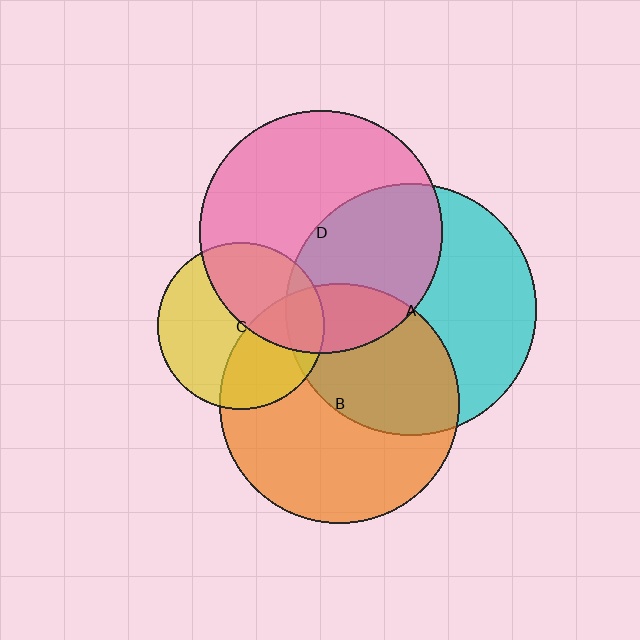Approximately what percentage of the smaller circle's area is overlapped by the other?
Approximately 40%.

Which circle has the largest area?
Circle A (cyan).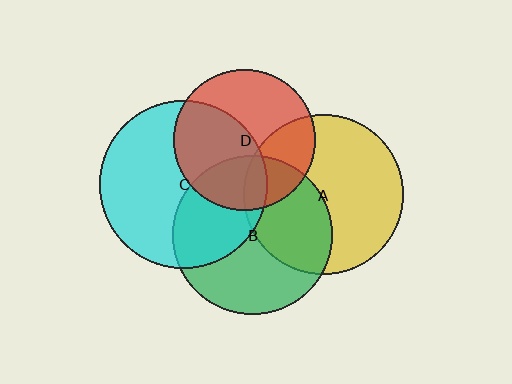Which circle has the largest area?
Circle C (cyan).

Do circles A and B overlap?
Yes.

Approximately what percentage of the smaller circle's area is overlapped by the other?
Approximately 40%.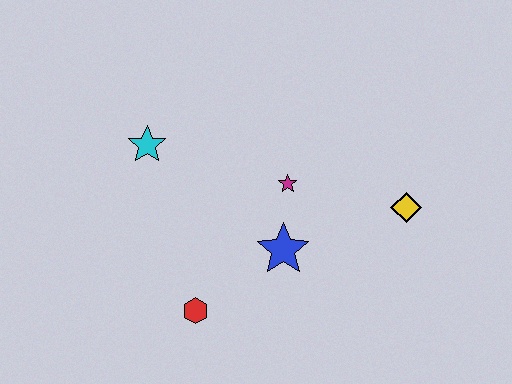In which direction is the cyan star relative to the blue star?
The cyan star is to the left of the blue star.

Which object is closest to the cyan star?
The magenta star is closest to the cyan star.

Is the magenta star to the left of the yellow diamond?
Yes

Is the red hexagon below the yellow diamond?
Yes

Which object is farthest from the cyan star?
The yellow diamond is farthest from the cyan star.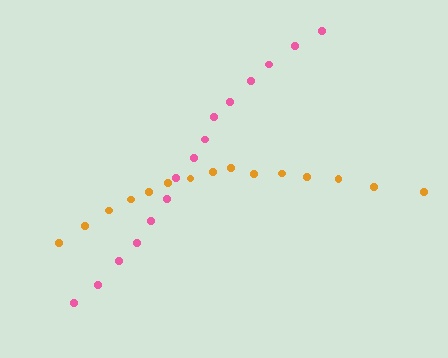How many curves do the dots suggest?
There are 2 distinct paths.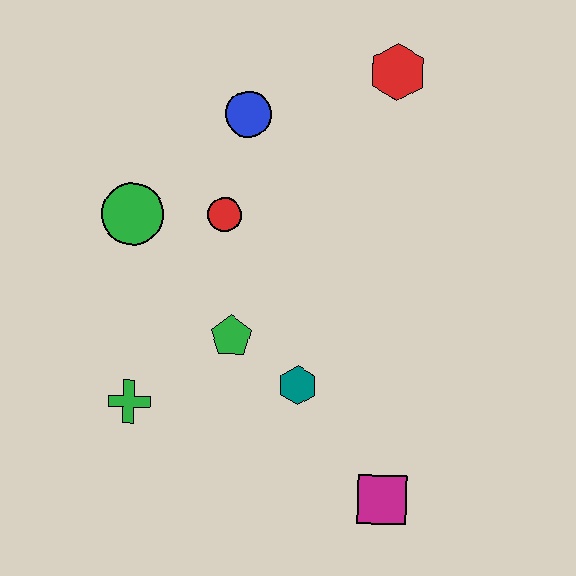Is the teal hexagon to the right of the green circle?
Yes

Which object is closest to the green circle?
The red circle is closest to the green circle.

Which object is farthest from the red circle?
The magenta square is farthest from the red circle.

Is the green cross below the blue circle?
Yes